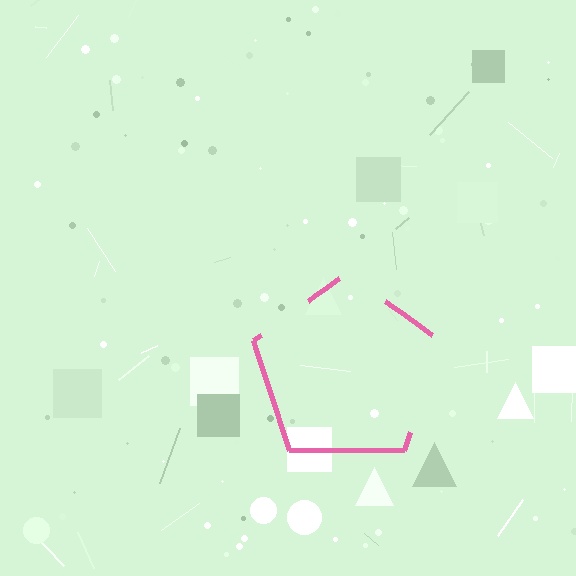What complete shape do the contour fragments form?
The contour fragments form a pentagon.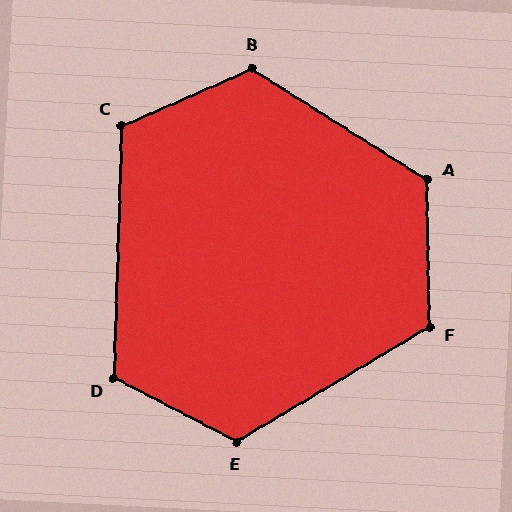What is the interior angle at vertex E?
Approximately 121 degrees (obtuse).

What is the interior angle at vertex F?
Approximately 120 degrees (obtuse).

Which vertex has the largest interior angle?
B, at approximately 124 degrees.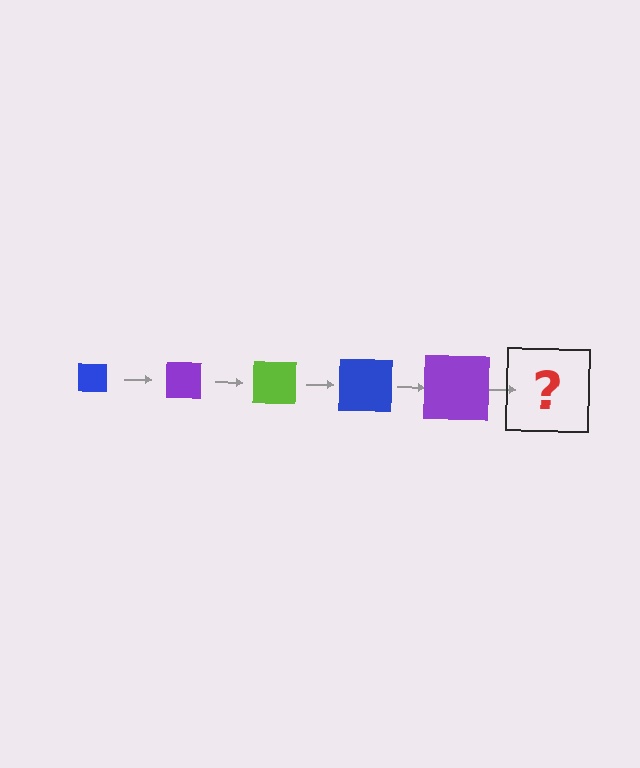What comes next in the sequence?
The next element should be a lime square, larger than the previous one.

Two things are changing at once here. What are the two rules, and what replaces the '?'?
The two rules are that the square grows larger each step and the color cycles through blue, purple, and lime. The '?' should be a lime square, larger than the previous one.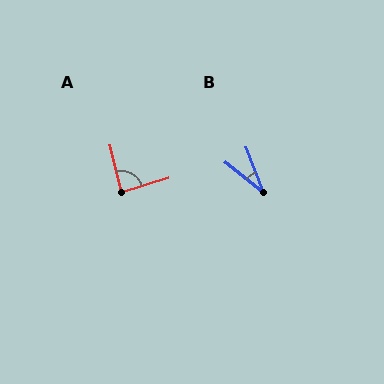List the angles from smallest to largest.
B (31°), A (86°).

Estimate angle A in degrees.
Approximately 86 degrees.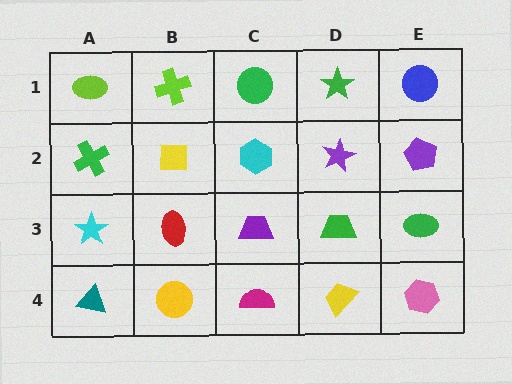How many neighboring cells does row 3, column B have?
4.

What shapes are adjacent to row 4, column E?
A green ellipse (row 3, column E), a yellow trapezoid (row 4, column D).